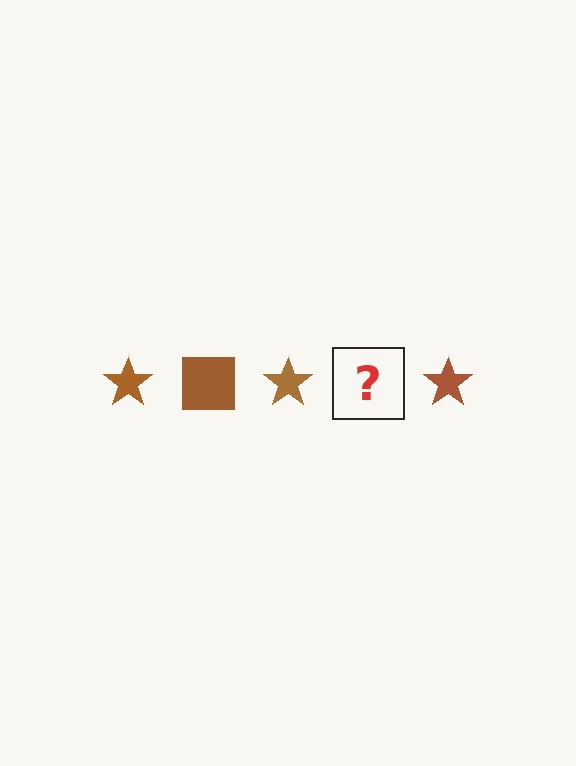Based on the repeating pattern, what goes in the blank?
The blank should be a brown square.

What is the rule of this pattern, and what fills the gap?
The rule is that the pattern cycles through star, square shapes in brown. The gap should be filled with a brown square.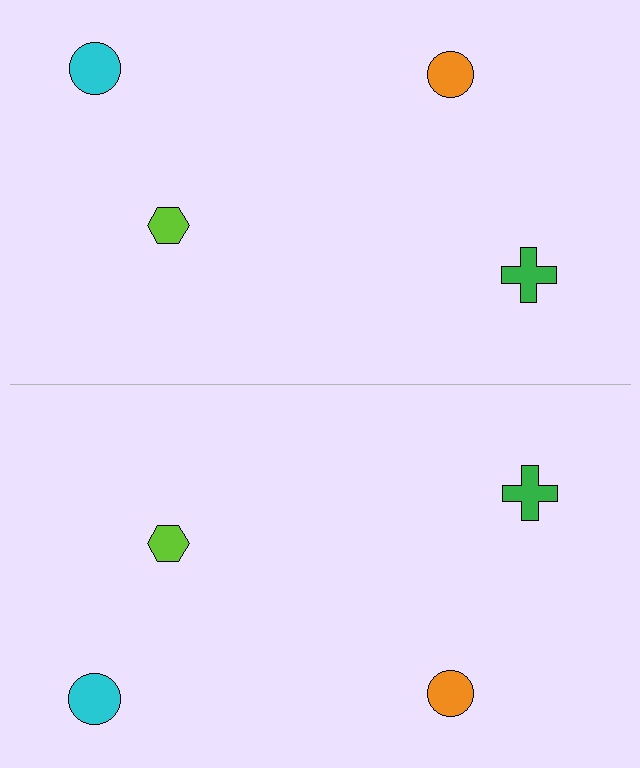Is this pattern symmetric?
Yes, this pattern has bilateral (reflection) symmetry.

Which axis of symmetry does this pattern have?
The pattern has a horizontal axis of symmetry running through the center of the image.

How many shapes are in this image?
There are 8 shapes in this image.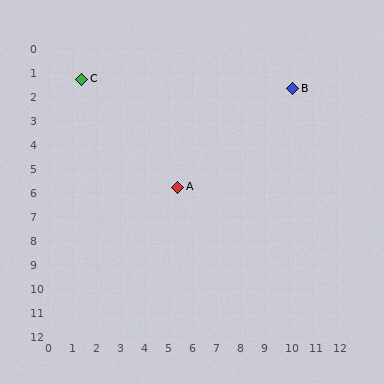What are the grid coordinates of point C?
Point C is at approximately (1.4, 1.3).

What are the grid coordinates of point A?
Point A is at approximately (5.4, 5.8).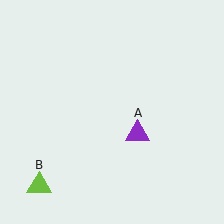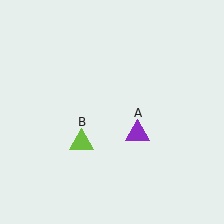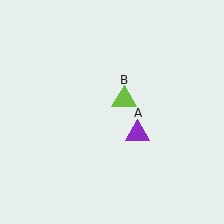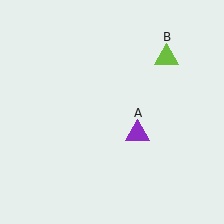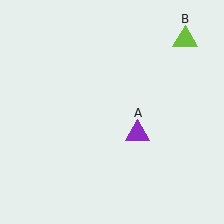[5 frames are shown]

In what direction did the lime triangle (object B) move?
The lime triangle (object B) moved up and to the right.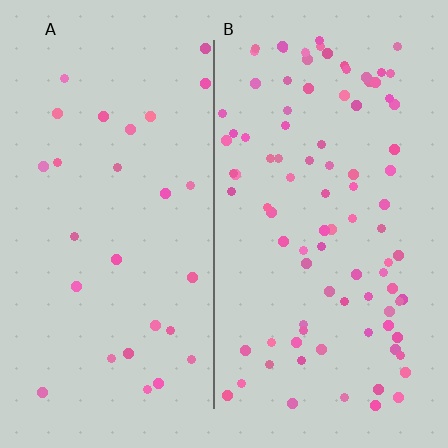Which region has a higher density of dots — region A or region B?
B (the right).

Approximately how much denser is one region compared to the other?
Approximately 3.2× — region B over region A.